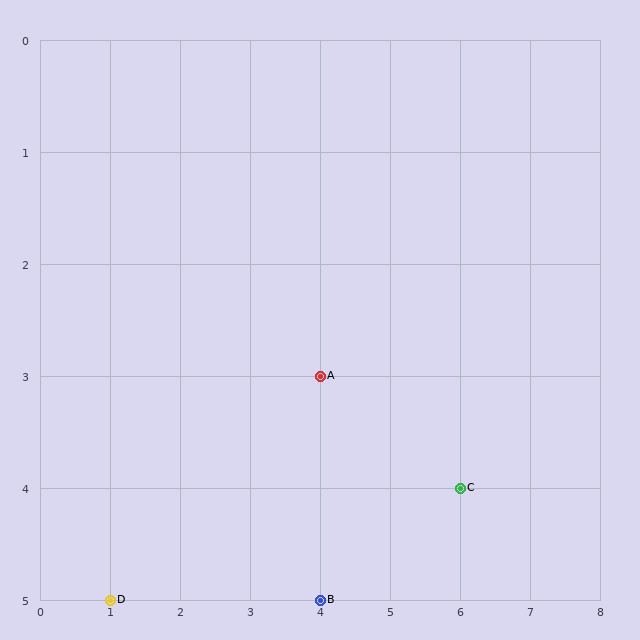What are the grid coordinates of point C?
Point C is at grid coordinates (6, 4).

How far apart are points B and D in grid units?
Points B and D are 3 columns apart.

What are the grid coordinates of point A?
Point A is at grid coordinates (4, 3).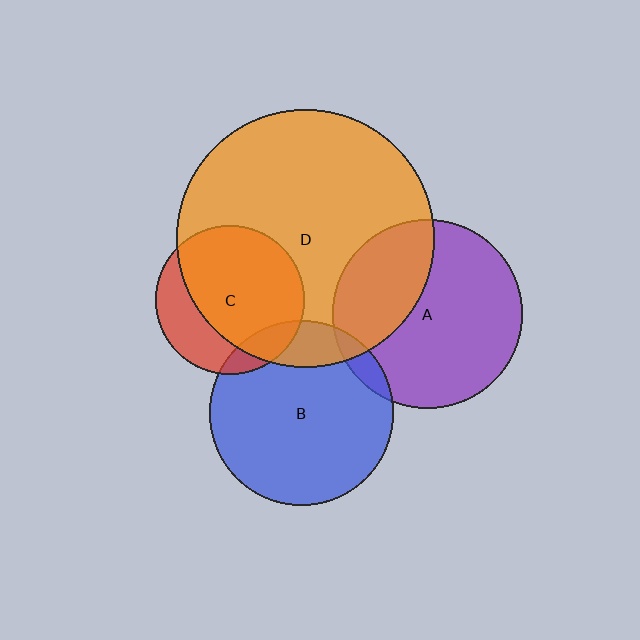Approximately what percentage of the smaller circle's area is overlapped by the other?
Approximately 5%.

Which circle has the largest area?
Circle D (orange).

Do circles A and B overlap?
Yes.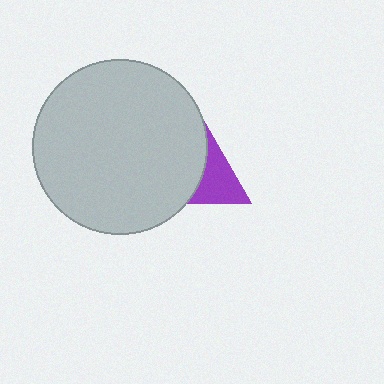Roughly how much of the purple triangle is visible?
A small part of it is visible (roughly 31%).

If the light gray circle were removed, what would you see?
You would see the complete purple triangle.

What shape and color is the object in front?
The object in front is a light gray circle.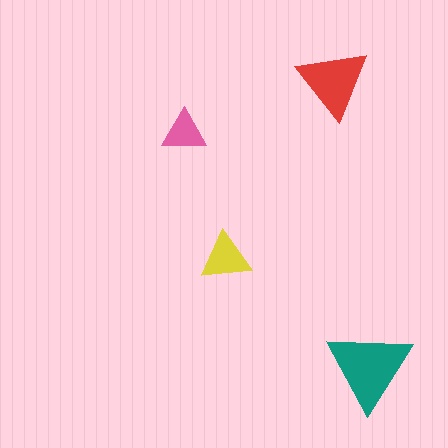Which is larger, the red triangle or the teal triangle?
The teal one.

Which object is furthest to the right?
The teal triangle is rightmost.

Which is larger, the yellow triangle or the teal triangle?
The teal one.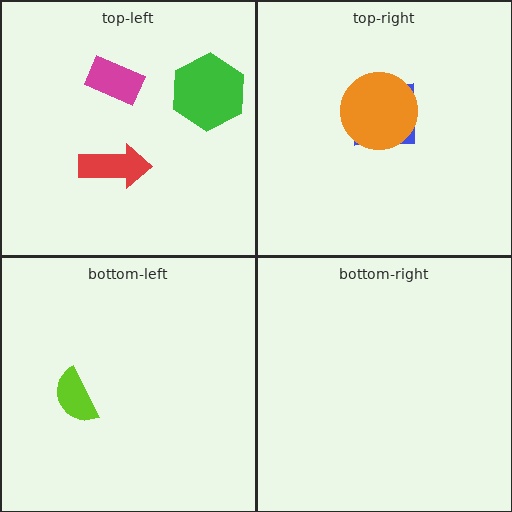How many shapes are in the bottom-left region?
1.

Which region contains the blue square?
The top-right region.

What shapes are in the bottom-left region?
The lime semicircle.